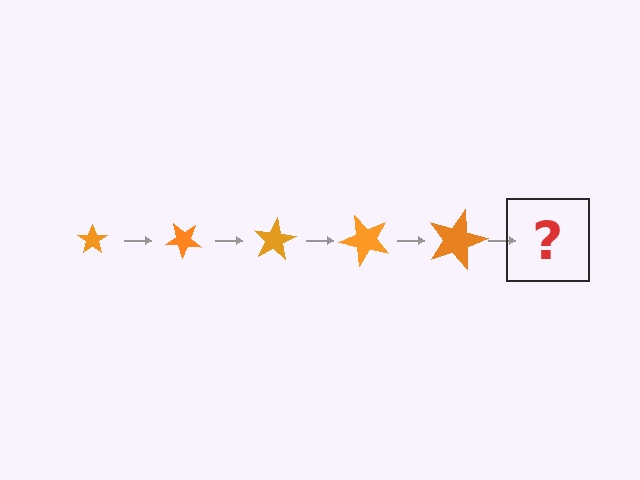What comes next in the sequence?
The next element should be a star, larger than the previous one and rotated 200 degrees from the start.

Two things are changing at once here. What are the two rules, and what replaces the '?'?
The two rules are that the star grows larger each step and it rotates 40 degrees each step. The '?' should be a star, larger than the previous one and rotated 200 degrees from the start.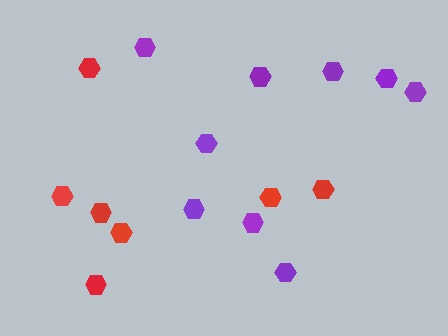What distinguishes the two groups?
There are 2 groups: one group of red hexagons (7) and one group of purple hexagons (9).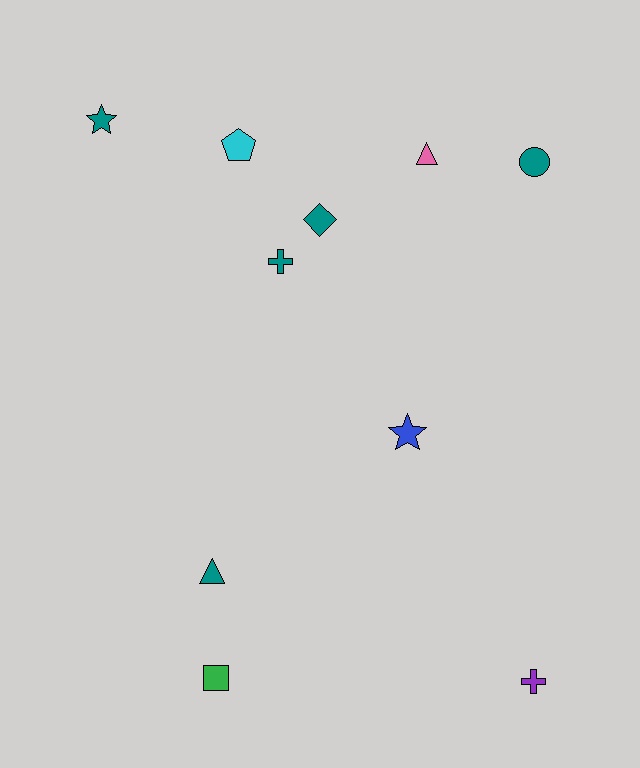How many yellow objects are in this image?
There are no yellow objects.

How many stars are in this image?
There are 2 stars.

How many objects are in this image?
There are 10 objects.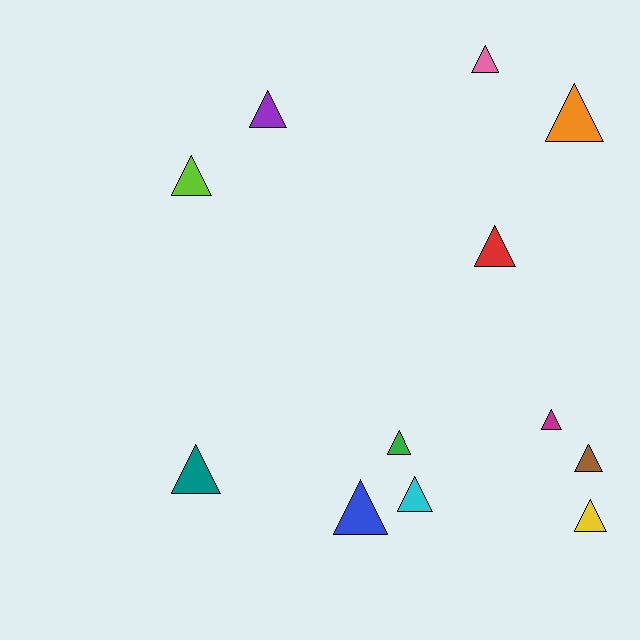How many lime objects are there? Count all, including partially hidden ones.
There is 1 lime object.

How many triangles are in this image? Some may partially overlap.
There are 12 triangles.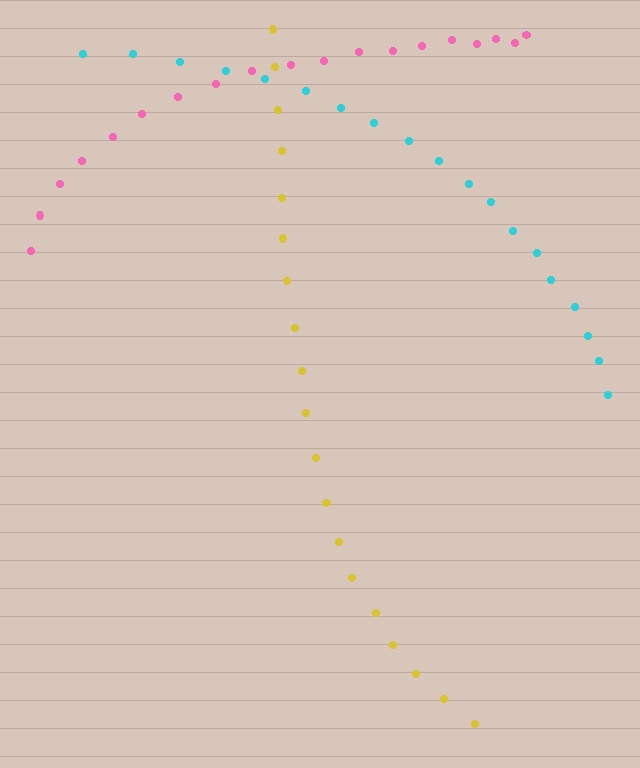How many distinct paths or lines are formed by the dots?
There are 3 distinct paths.